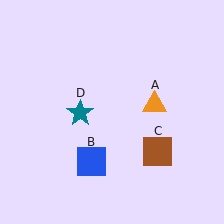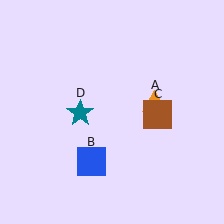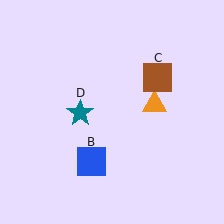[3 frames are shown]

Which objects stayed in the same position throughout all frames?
Orange triangle (object A) and blue square (object B) and teal star (object D) remained stationary.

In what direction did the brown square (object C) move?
The brown square (object C) moved up.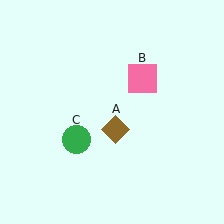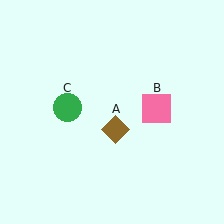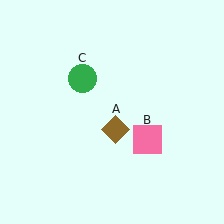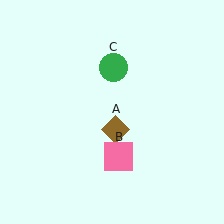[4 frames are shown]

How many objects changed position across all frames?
2 objects changed position: pink square (object B), green circle (object C).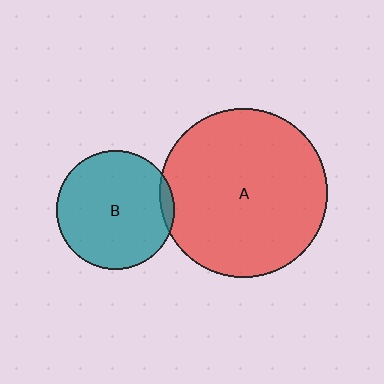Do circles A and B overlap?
Yes.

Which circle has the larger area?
Circle A (red).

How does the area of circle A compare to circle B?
Approximately 2.0 times.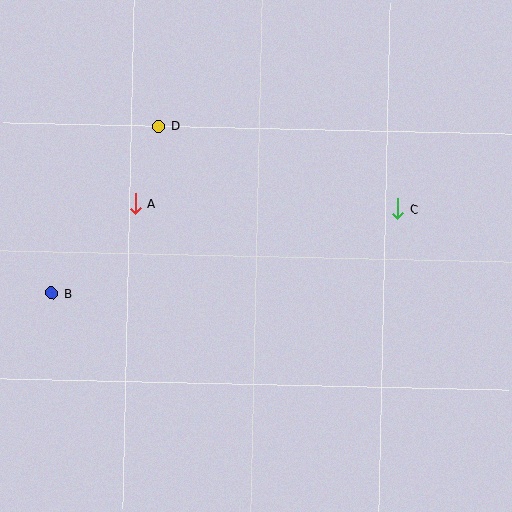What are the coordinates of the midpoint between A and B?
The midpoint between A and B is at (94, 248).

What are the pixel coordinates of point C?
Point C is at (398, 209).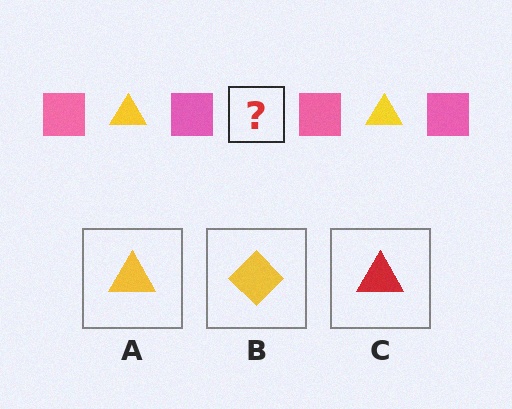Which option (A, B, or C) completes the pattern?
A.